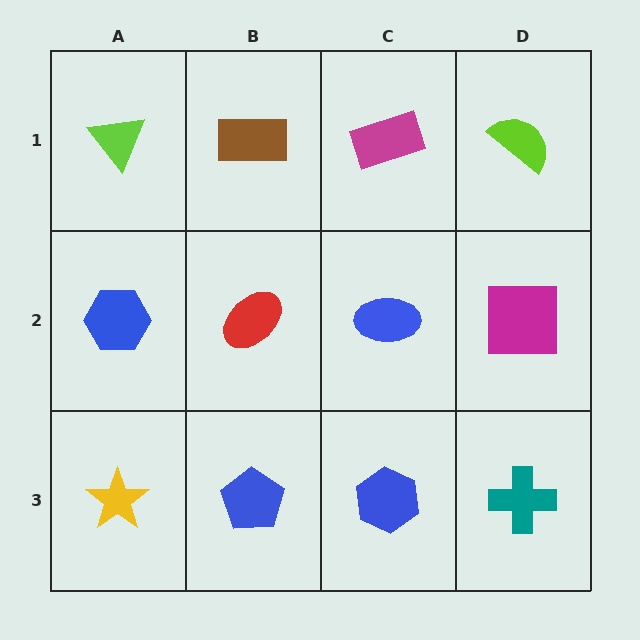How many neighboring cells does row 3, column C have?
3.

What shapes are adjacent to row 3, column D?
A magenta square (row 2, column D), a blue hexagon (row 3, column C).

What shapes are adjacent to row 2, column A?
A lime triangle (row 1, column A), a yellow star (row 3, column A), a red ellipse (row 2, column B).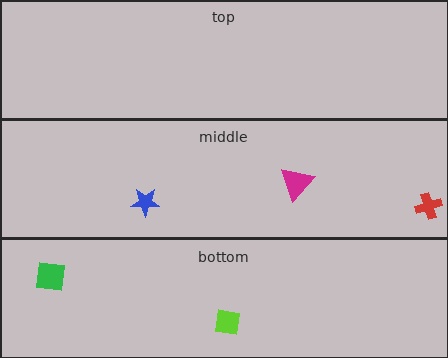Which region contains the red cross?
The middle region.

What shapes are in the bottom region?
The lime square, the green square.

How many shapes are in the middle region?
3.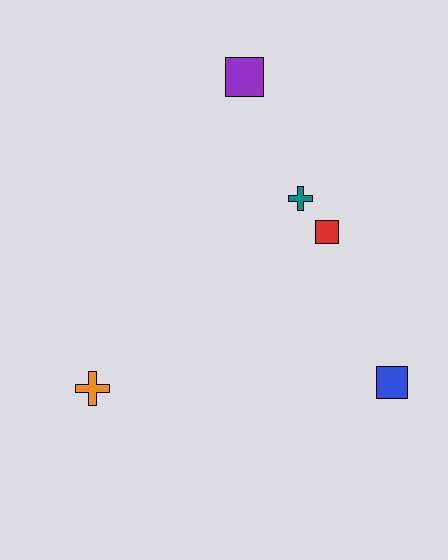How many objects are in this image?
There are 5 objects.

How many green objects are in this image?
There are no green objects.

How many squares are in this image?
There are 3 squares.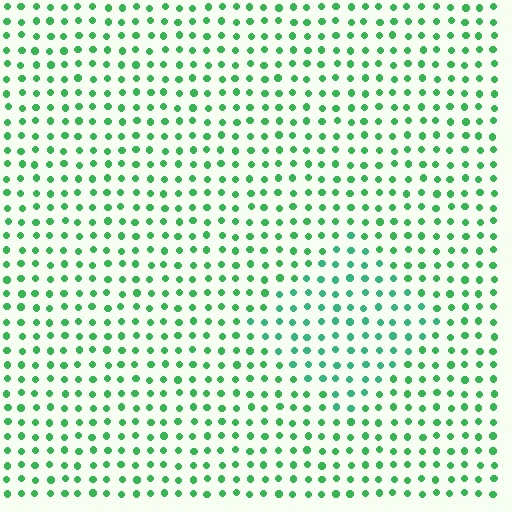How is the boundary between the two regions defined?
The boundary is defined purely by a slight shift in hue (about 22 degrees). Spacing, size, and orientation are identical on both sides.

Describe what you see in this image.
The image is filled with small green elements in a uniform arrangement. A diamond-shaped region is visible where the elements are tinted to a slightly different hue, forming a subtle color boundary.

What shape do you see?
I see a diamond.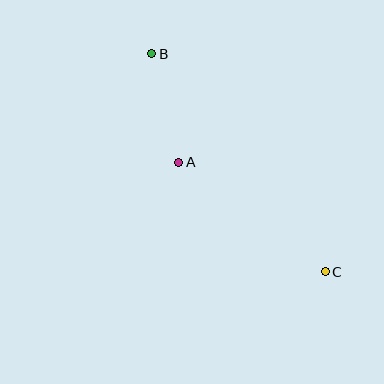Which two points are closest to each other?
Points A and B are closest to each other.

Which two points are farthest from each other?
Points B and C are farthest from each other.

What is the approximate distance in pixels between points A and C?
The distance between A and C is approximately 183 pixels.